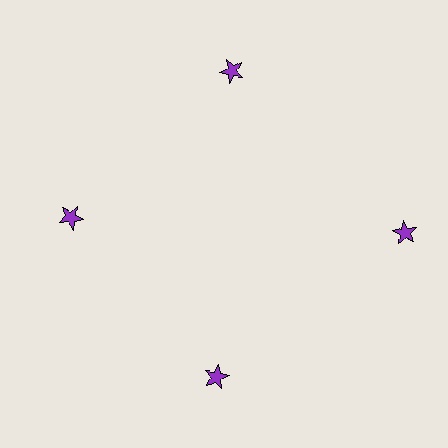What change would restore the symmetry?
The symmetry would be restored by moving it inward, back onto the ring so that all 4 stars sit at equal angles and equal distance from the center.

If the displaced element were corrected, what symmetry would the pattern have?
It would have 4-fold rotational symmetry — the pattern would map onto itself every 90 degrees.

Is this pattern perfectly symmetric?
No. The 4 purple stars are arranged in a ring, but one element near the 3 o'clock position is pushed outward from the center, breaking the 4-fold rotational symmetry.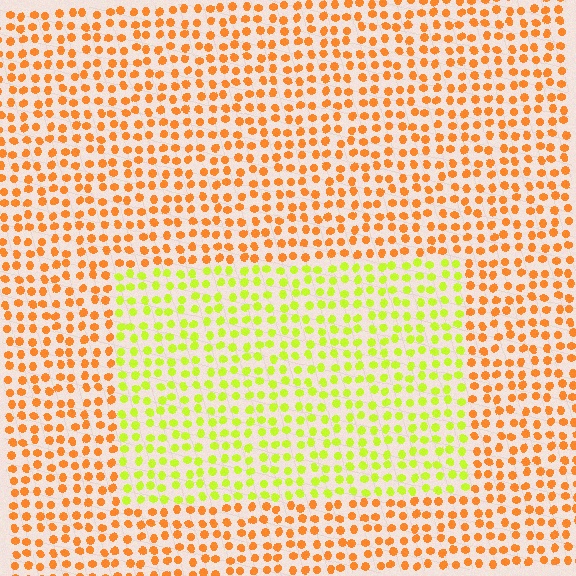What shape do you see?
I see a rectangle.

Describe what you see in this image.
The image is filled with small orange elements in a uniform arrangement. A rectangle-shaped region is visible where the elements are tinted to a slightly different hue, forming a subtle color boundary.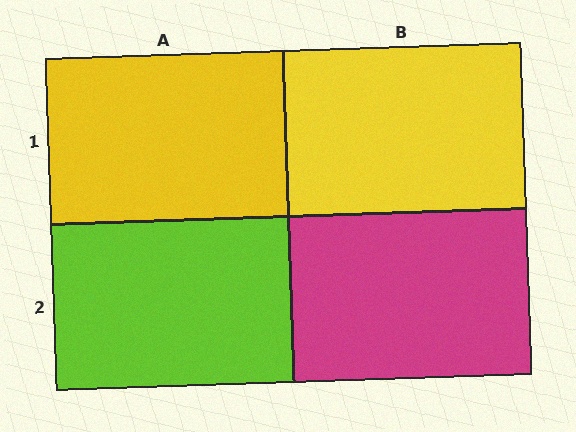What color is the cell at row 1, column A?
Yellow.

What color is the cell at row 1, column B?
Yellow.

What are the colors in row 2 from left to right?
Lime, magenta.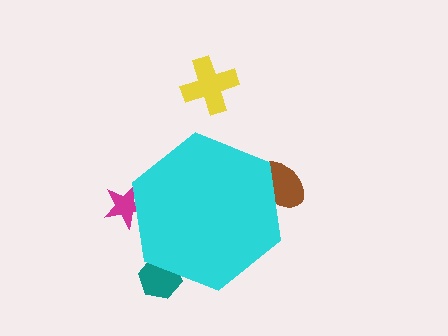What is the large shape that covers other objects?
A cyan hexagon.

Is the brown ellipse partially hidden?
Yes, the brown ellipse is partially hidden behind the cyan hexagon.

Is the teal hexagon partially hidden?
Yes, the teal hexagon is partially hidden behind the cyan hexagon.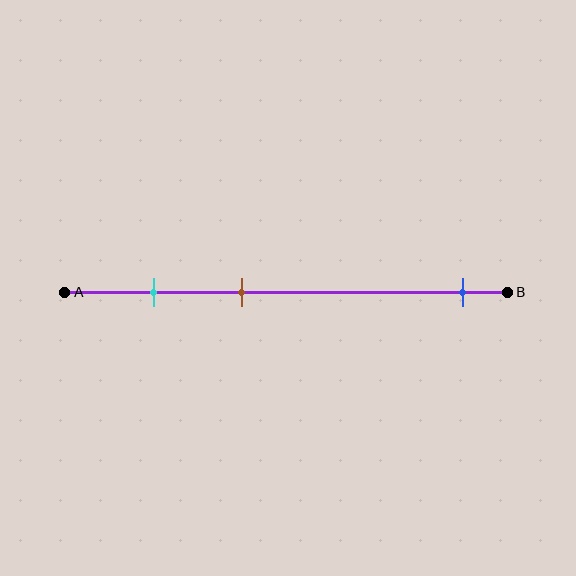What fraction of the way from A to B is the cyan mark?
The cyan mark is approximately 20% (0.2) of the way from A to B.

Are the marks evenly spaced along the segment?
No, the marks are not evenly spaced.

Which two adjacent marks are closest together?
The cyan and brown marks are the closest adjacent pair.